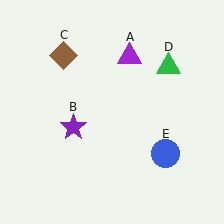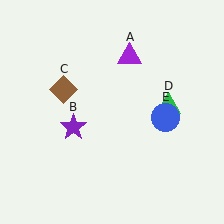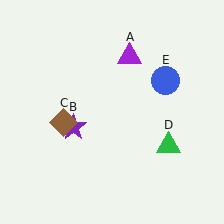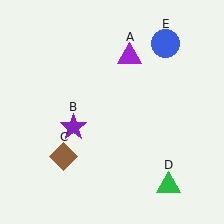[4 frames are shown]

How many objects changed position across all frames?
3 objects changed position: brown diamond (object C), green triangle (object D), blue circle (object E).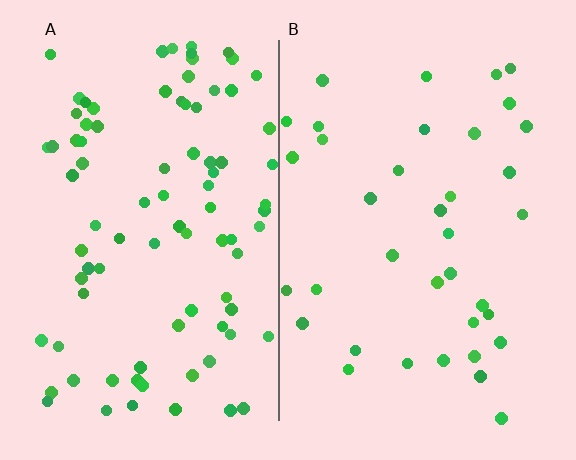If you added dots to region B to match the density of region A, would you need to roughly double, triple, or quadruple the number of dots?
Approximately double.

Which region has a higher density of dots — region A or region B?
A (the left).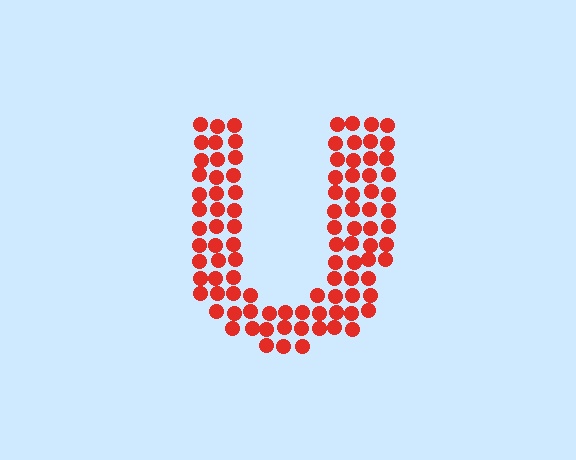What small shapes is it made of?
It is made of small circles.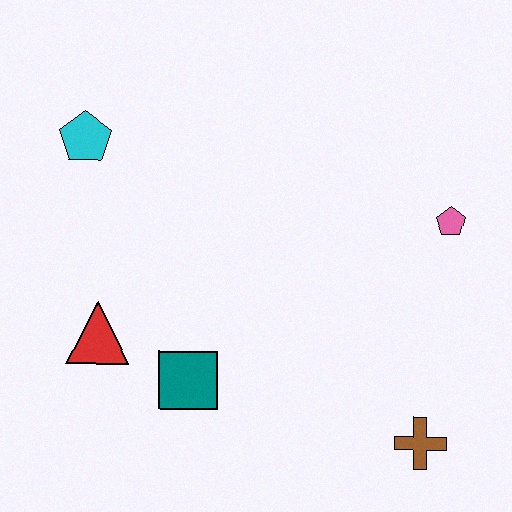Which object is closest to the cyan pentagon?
The red triangle is closest to the cyan pentagon.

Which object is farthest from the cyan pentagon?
The brown cross is farthest from the cyan pentagon.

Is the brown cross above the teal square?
No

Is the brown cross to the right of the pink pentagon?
No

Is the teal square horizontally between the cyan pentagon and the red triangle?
No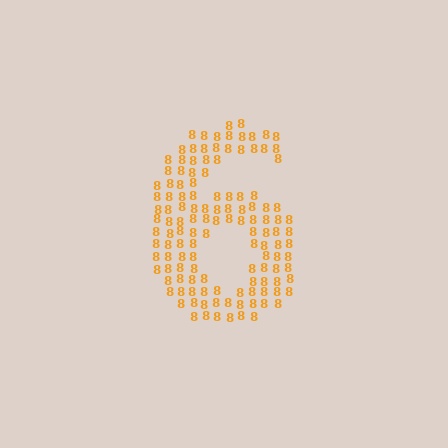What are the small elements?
The small elements are digit 8's.